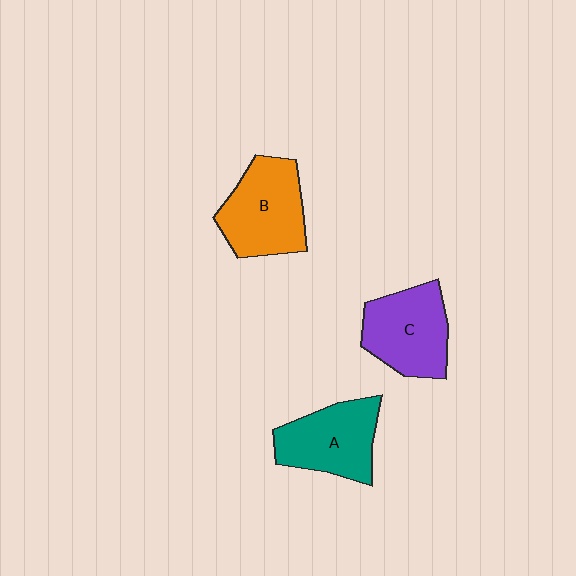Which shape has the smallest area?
Shape A (teal).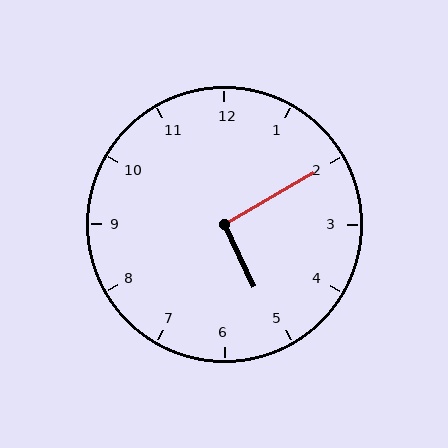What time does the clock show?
5:10.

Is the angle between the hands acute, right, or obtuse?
It is right.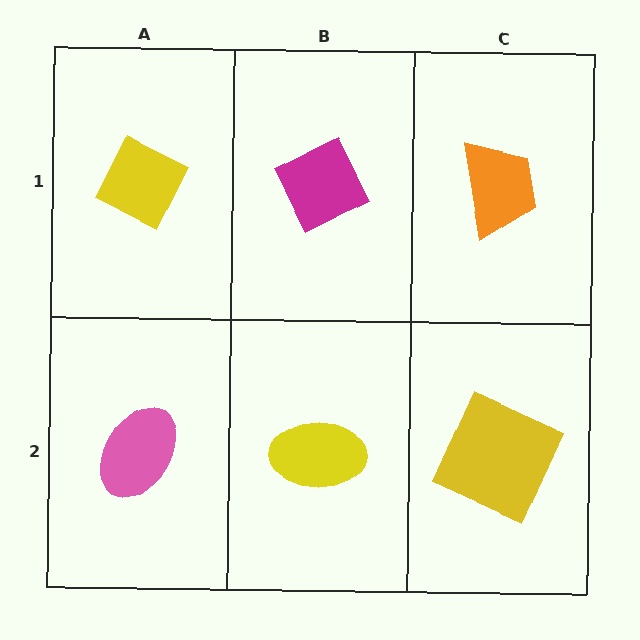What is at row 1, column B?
A magenta diamond.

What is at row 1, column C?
An orange trapezoid.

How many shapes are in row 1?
3 shapes.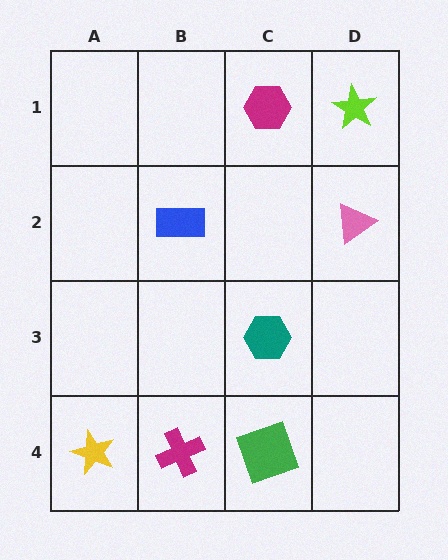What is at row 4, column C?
A green square.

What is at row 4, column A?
A yellow star.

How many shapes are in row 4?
3 shapes.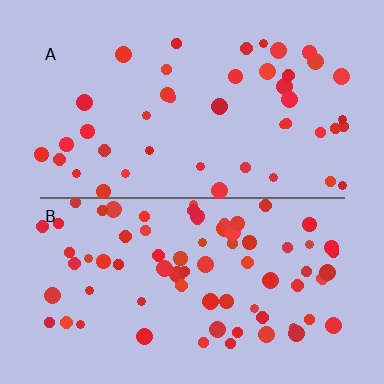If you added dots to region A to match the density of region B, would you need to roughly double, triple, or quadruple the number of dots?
Approximately double.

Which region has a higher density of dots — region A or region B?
B (the bottom).